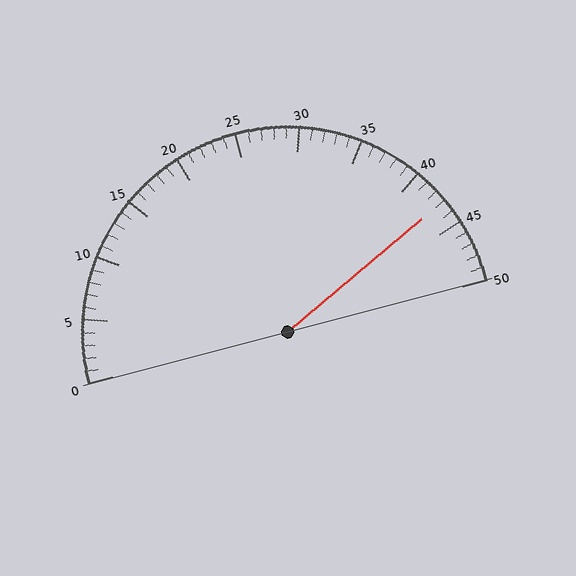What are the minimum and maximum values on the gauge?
The gauge ranges from 0 to 50.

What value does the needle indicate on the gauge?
The needle indicates approximately 43.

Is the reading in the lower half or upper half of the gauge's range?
The reading is in the upper half of the range (0 to 50).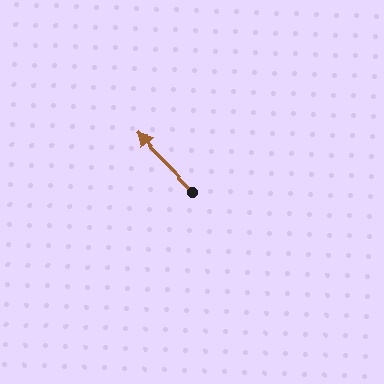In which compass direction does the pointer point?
Northwest.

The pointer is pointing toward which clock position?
Roughly 11 o'clock.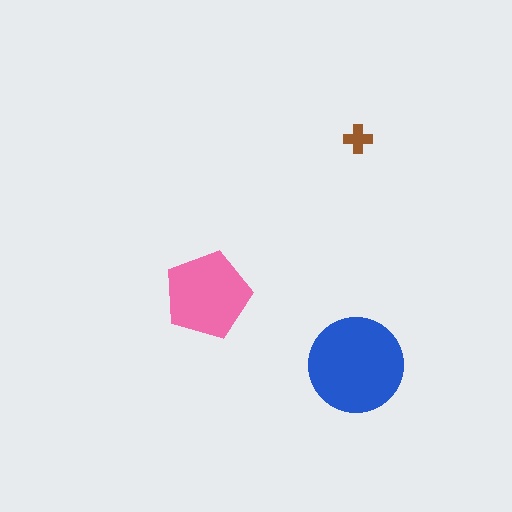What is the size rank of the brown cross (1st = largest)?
3rd.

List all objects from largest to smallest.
The blue circle, the pink pentagon, the brown cross.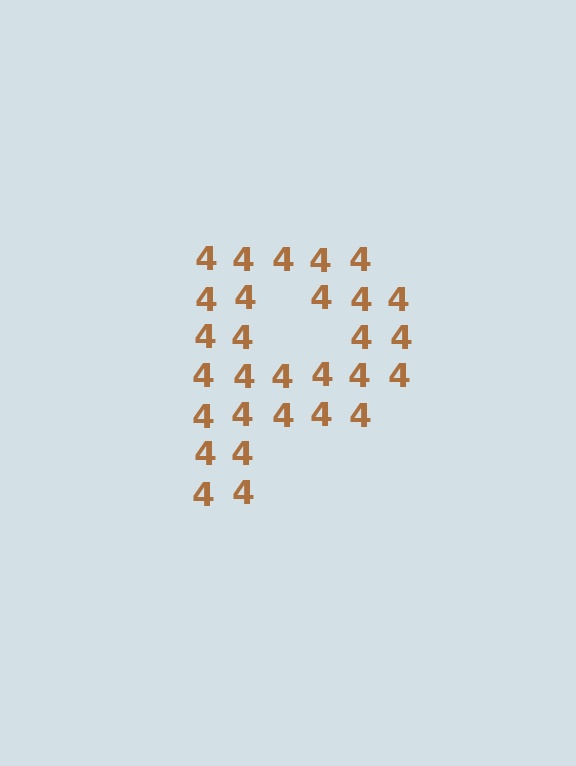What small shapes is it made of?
It is made of small digit 4's.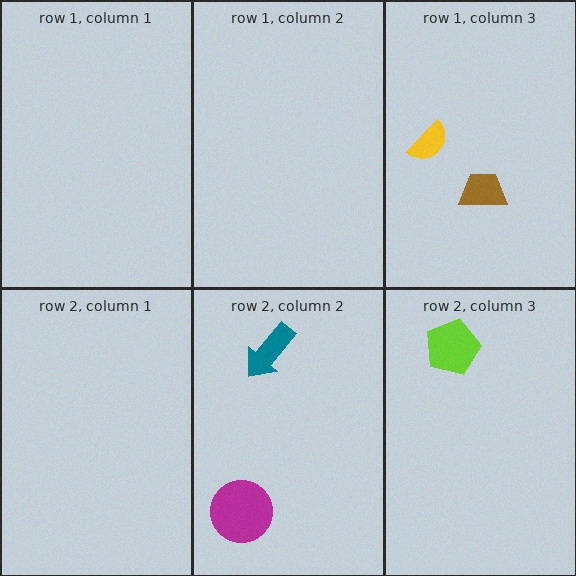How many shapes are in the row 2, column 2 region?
2.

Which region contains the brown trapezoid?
The row 1, column 3 region.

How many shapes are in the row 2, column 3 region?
1.